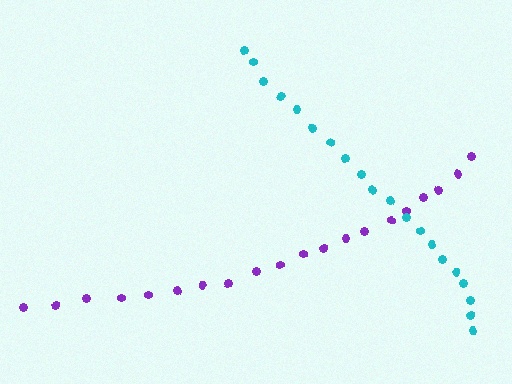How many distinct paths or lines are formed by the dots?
There are 2 distinct paths.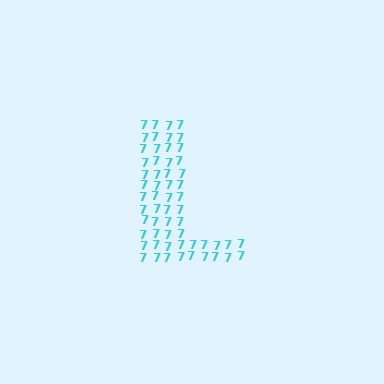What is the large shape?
The large shape is the letter L.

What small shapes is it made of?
It is made of small digit 7's.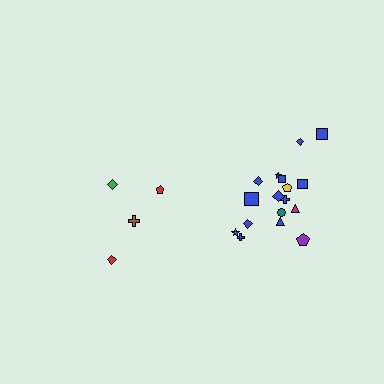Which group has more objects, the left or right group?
The right group.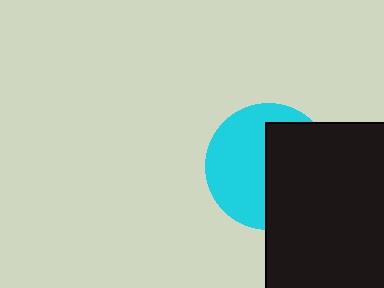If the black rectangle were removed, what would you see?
You would see the complete cyan circle.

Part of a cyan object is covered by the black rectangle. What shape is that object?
It is a circle.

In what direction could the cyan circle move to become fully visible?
The cyan circle could move left. That would shift it out from behind the black rectangle entirely.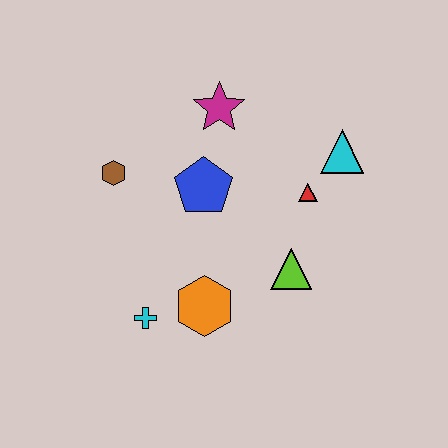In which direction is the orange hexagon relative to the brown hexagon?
The orange hexagon is below the brown hexagon.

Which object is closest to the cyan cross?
The orange hexagon is closest to the cyan cross.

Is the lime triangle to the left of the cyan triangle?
Yes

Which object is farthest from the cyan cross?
The cyan triangle is farthest from the cyan cross.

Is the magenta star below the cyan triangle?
No